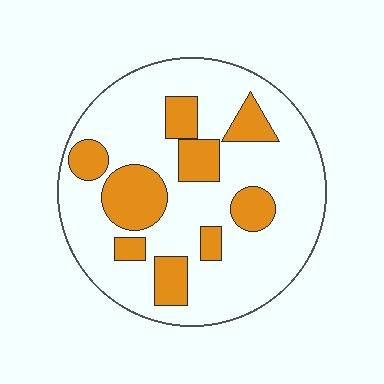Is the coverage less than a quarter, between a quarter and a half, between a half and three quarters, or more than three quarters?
Between a quarter and a half.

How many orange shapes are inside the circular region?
9.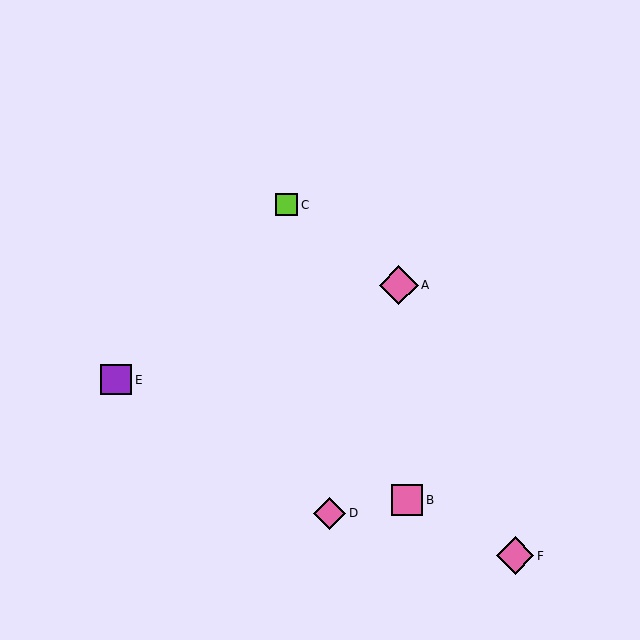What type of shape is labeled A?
Shape A is a pink diamond.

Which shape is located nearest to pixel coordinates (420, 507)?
The pink square (labeled B) at (407, 500) is nearest to that location.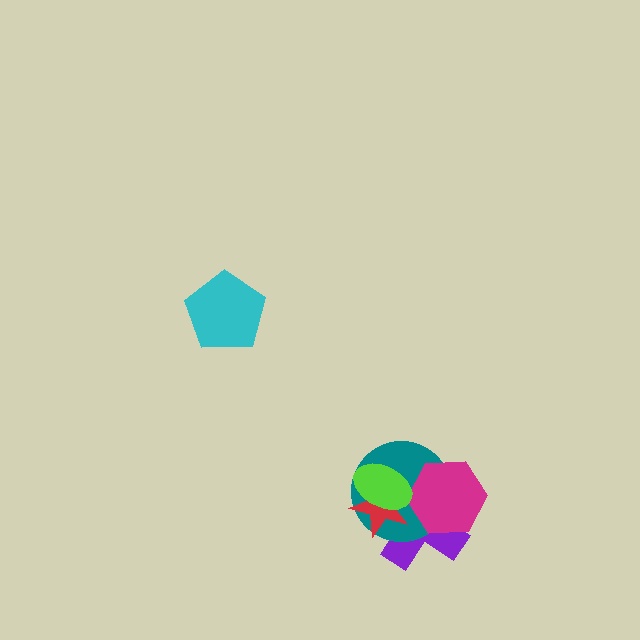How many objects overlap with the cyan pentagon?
0 objects overlap with the cyan pentagon.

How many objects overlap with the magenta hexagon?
2 objects overlap with the magenta hexagon.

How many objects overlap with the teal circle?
4 objects overlap with the teal circle.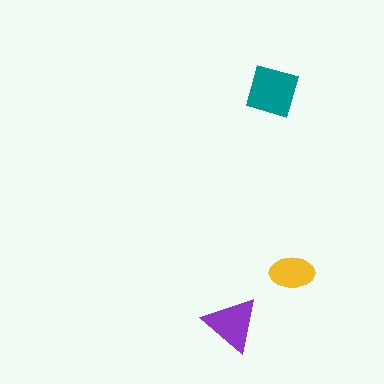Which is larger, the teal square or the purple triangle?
The teal square.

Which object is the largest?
The teal square.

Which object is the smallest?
The yellow ellipse.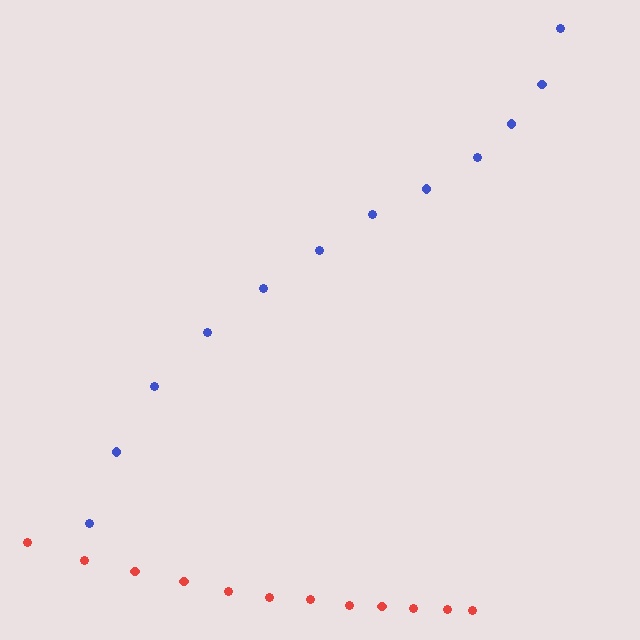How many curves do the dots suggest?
There are 2 distinct paths.